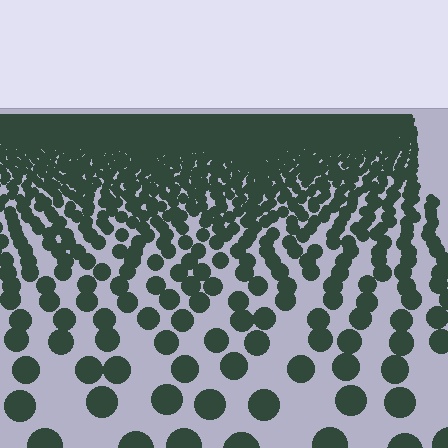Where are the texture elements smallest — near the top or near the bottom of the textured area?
Near the top.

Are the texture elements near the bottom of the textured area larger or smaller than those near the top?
Larger. Near the bottom, elements are closer to the viewer and appear at a bigger on-screen size.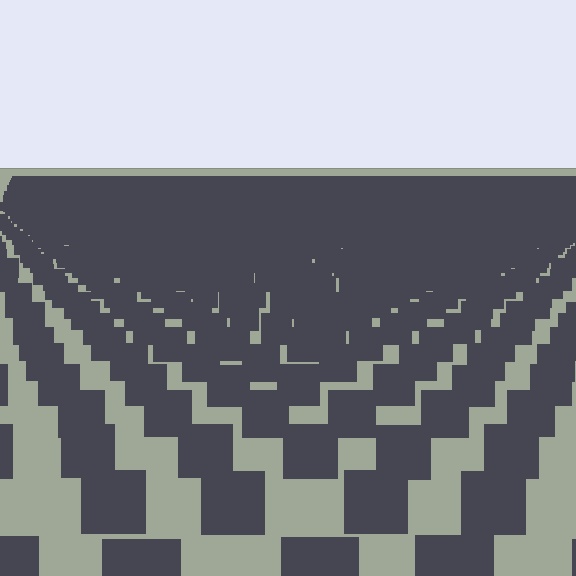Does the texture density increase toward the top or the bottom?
Density increases toward the top.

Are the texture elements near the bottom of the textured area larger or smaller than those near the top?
Larger. Near the bottom, elements are closer to the viewer and appear at a bigger on-screen size.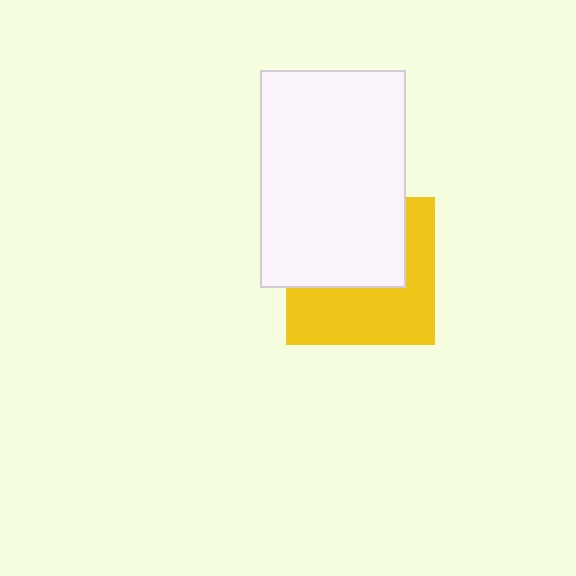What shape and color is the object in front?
The object in front is a white rectangle.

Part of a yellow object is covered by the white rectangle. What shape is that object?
It is a square.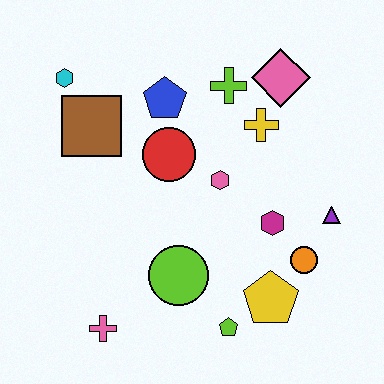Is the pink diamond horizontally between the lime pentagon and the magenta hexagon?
No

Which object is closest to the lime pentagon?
The yellow pentagon is closest to the lime pentagon.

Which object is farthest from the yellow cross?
The pink cross is farthest from the yellow cross.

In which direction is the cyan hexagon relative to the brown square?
The cyan hexagon is above the brown square.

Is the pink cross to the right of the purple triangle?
No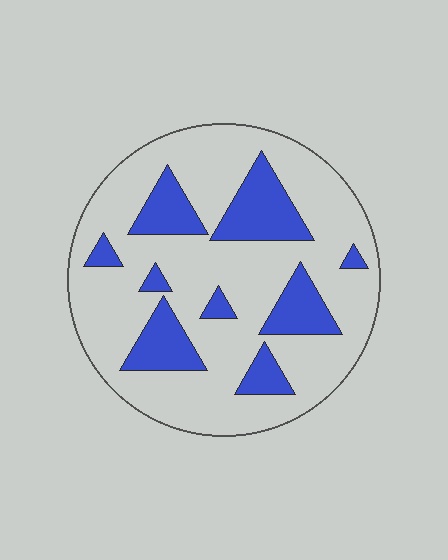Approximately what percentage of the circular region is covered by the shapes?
Approximately 25%.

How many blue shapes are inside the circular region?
9.